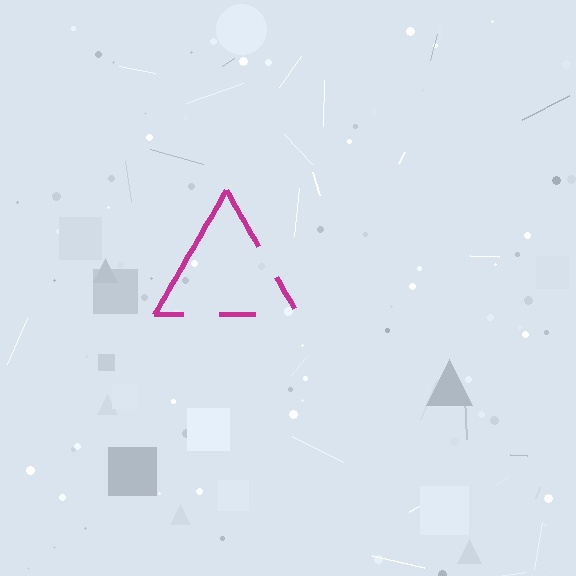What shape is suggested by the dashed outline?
The dashed outline suggests a triangle.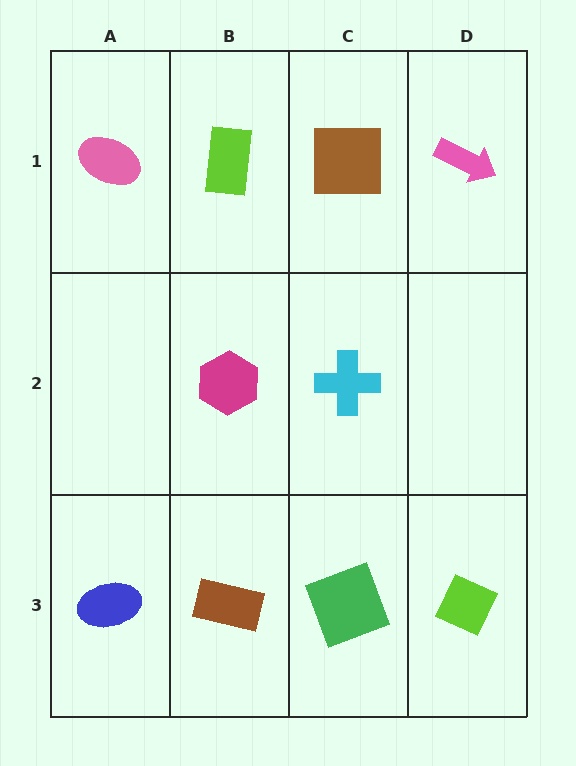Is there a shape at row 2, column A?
No, that cell is empty.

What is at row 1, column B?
A lime rectangle.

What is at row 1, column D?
A pink arrow.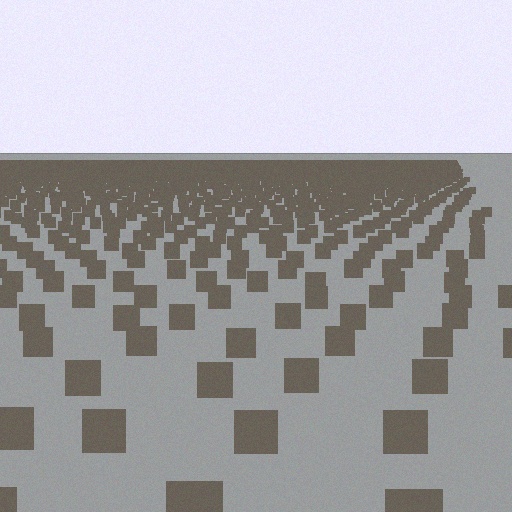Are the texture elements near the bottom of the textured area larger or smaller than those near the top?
Larger. Near the bottom, elements are closer to the viewer and appear at a bigger on-screen size.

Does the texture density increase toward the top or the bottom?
Density increases toward the top.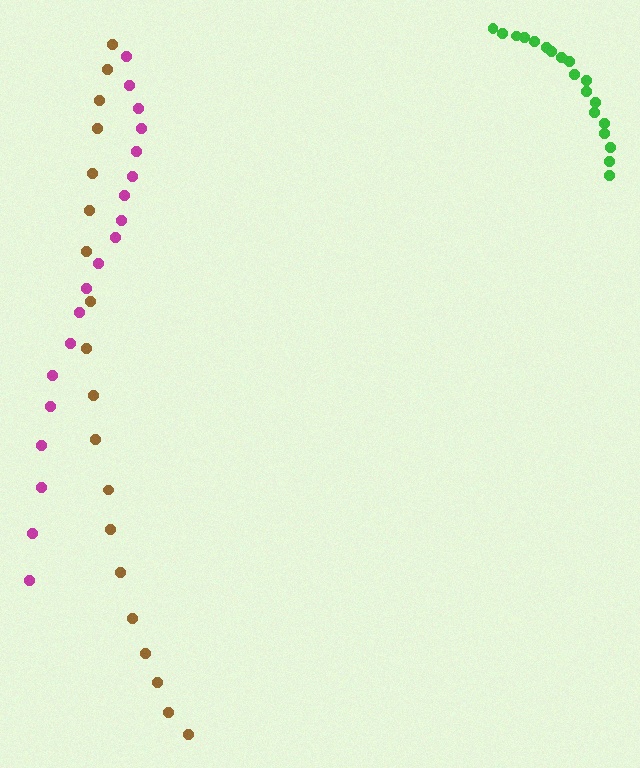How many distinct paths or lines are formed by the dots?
There are 3 distinct paths.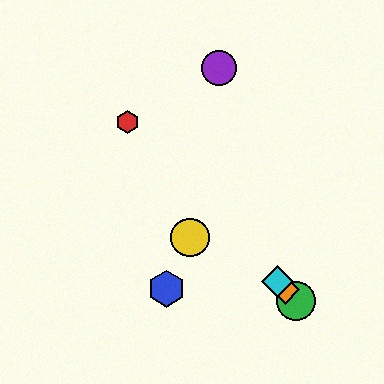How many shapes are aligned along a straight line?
4 shapes (the red hexagon, the green circle, the orange diamond, the cyan diamond) are aligned along a straight line.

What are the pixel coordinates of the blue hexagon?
The blue hexagon is at (166, 289).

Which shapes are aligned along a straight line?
The red hexagon, the green circle, the orange diamond, the cyan diamond are aligned along a straight line.